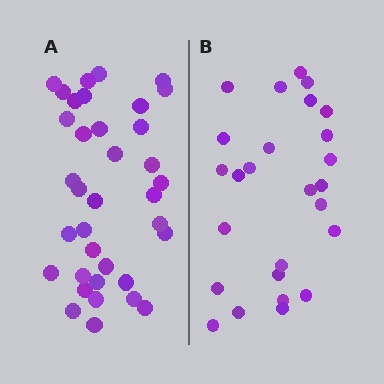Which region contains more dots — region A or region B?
Region A (the left region) has more dots.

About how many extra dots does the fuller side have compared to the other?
Region A has roughly 10 or so more dots than region B.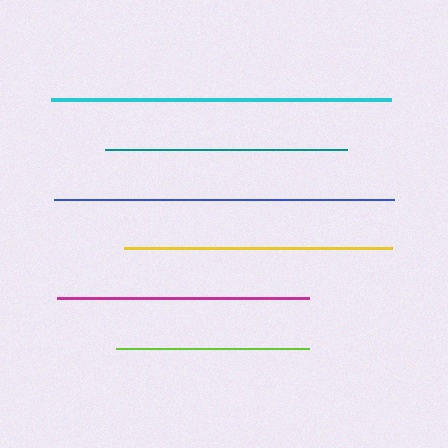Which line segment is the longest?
The cyan line is the longest at approximately 340 pixels.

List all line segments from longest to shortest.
From longest to shortest: cyan, blue, yellow, magenta, teal, lime.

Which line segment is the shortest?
The lime line is the shortest at approximately 193 pixels.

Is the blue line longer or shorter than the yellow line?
The blue line is longer than the yellow line.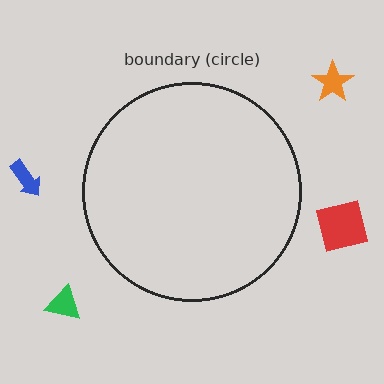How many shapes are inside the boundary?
0 inside, 4 outside.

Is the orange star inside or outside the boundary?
Outside.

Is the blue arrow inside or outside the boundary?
Outside.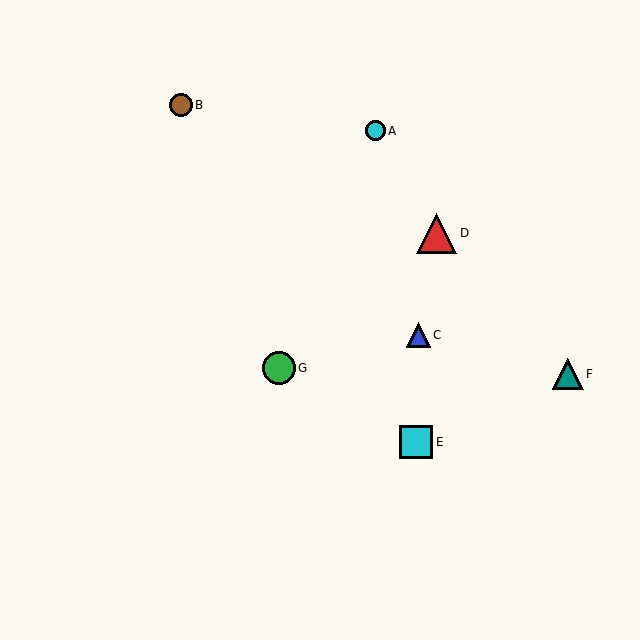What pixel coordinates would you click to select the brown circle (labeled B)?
Click at (181, 105) to select the brown circle B.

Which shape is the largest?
The red triangle (labeled D) is the largest.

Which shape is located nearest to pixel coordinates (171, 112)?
The brown circle (labeled B) at (181, 105) is nearest to that location.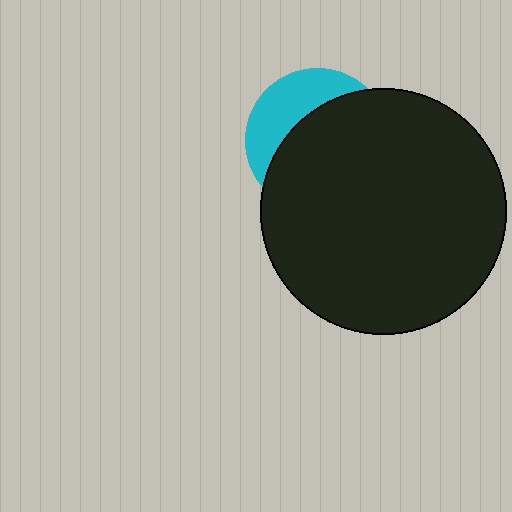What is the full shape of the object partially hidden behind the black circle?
The partially hidden object is a cyan circle.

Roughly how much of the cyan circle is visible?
A small part of it is visible (roughly 33%).